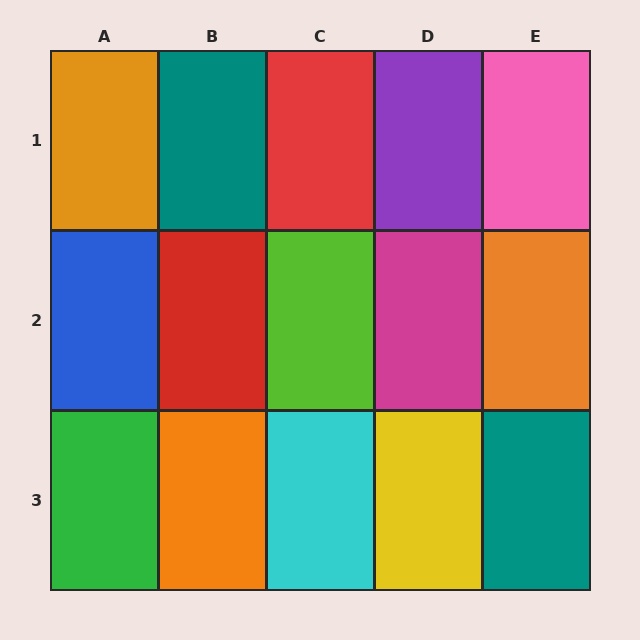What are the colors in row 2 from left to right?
Blue, red, lime, magenta, orange.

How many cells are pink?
1 cell is pink.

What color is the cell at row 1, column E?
Pink.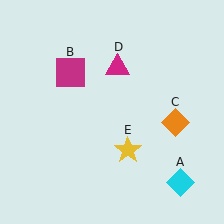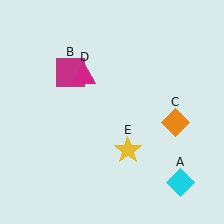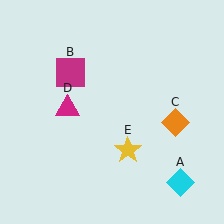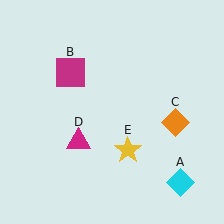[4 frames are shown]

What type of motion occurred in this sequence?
The magenta triangle (object D) rotated counterclockwise around the center of the scene.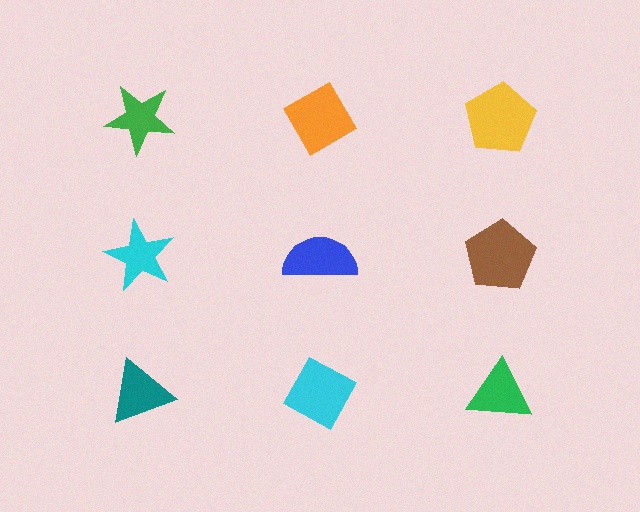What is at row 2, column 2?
A blue semicircle.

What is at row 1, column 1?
A green star.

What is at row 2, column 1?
A cyan star.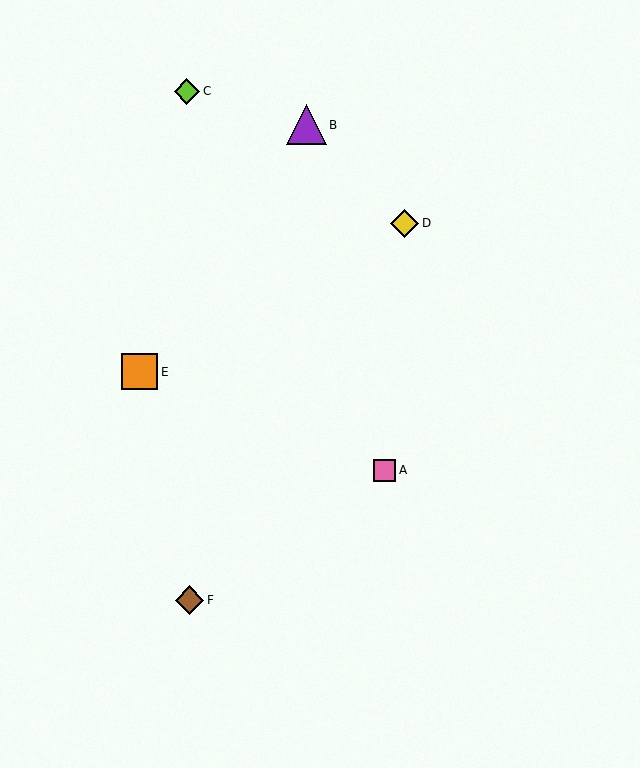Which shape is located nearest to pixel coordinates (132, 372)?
The orange square (labeled E) at (139, 372) is nearest to that location.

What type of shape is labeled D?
Shape D is a yellow diamond.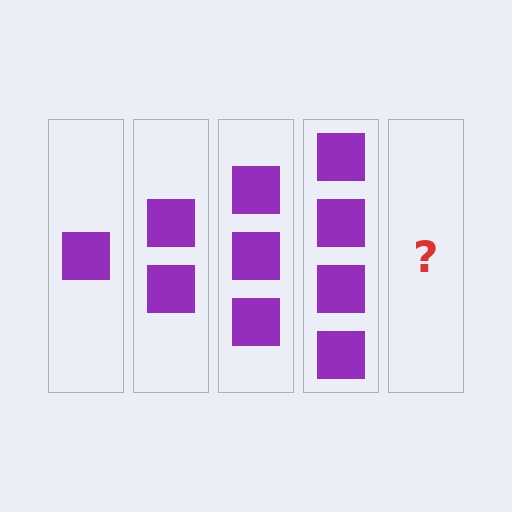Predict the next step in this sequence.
The next step is 5 squares.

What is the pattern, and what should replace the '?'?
The pattern is that each step adds one more square. The '?' should be 5 squares.